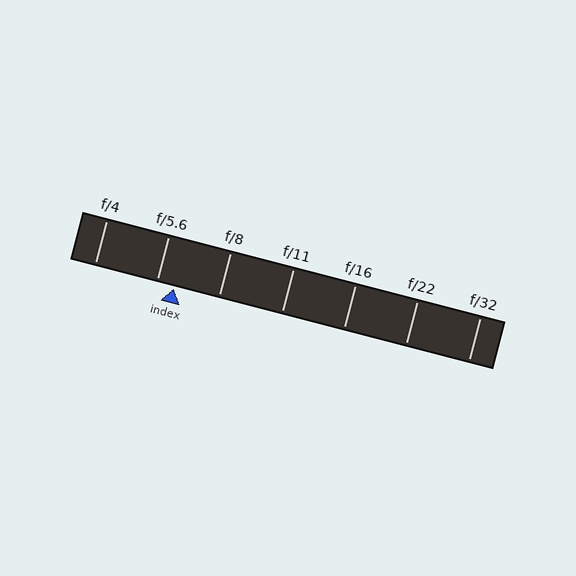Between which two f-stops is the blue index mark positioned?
The index mark is between f/5.6 and f/8.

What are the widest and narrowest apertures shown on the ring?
The widest aperture shown is f/4 and the narrowest is f/32.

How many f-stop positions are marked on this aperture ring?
There are 7 f-stop positions marked.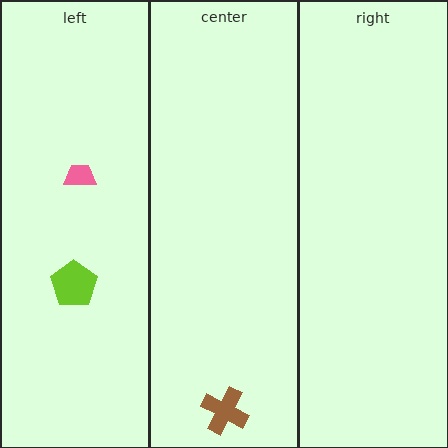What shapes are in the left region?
The pink trapezoid, the lime pentagon.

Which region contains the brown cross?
The center region.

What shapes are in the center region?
The brown cross.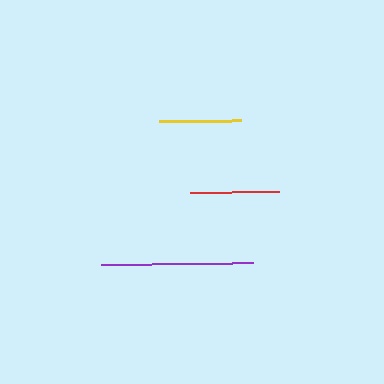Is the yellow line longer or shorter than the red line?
The red line is longer than the yellow line.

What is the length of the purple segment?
The purple segment is approximately 153 pixels long.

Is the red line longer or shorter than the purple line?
The purple line is longer than the red line.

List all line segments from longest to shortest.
From longest to shortest: purple, red, yellow.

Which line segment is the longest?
The purple line is the longest at approximately 153 pixels.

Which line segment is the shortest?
The yellow line is the shortest at approximately 83 pixels.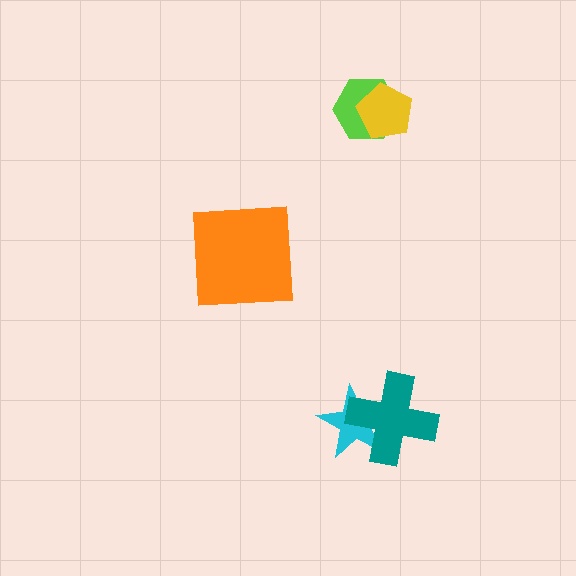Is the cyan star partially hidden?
Yes, it is partially covered by another shape.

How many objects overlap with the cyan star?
1 object overlaps with the cyan star.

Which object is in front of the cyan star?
The teal cross is in front of the cyan star.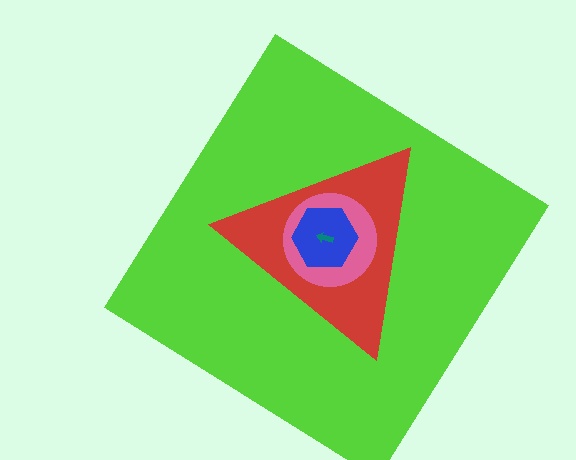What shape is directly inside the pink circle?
The blue hexagon.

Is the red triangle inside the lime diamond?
Yes.